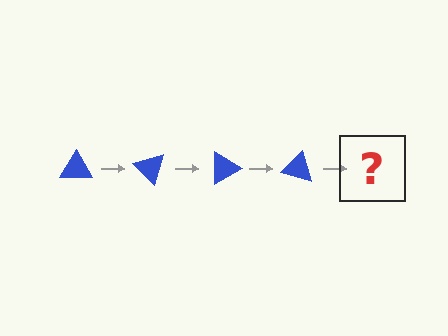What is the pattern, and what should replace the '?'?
The pattern is that the triangle rotates 45 degrees each step. The '?' should be a blue triangle rotated 180 degrees.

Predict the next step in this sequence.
The next step is a blue triangle rotated 180 degrees.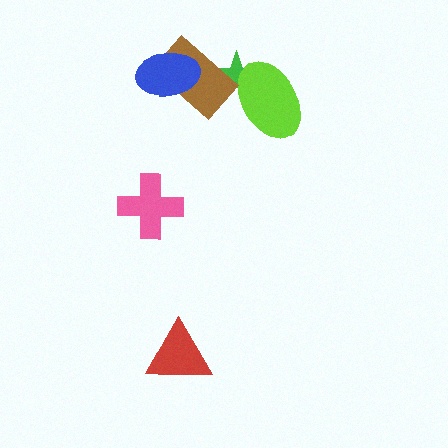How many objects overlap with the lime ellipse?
1 object overlaps with the lime ellipse.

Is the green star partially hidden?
Yes, it is partially covered by another shape.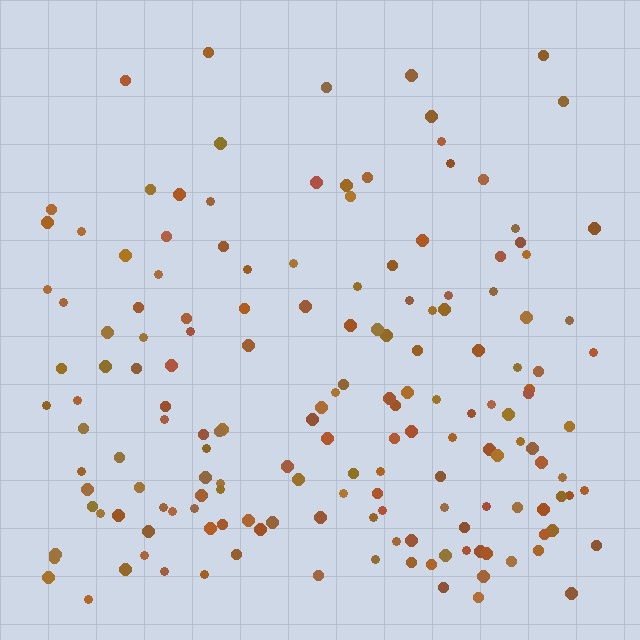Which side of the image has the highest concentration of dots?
The bottom.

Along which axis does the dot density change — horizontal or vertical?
Vertical.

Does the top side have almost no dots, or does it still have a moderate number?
Still a moderate number, just noticeably fewer than the bottom.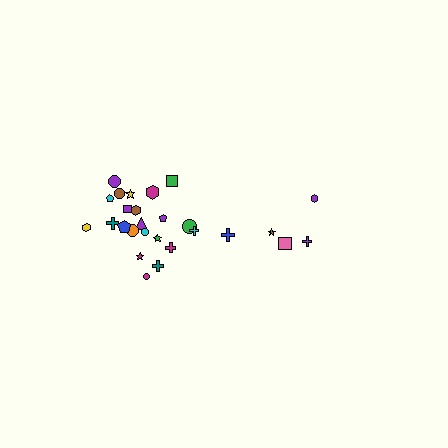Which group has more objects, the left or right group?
The left group.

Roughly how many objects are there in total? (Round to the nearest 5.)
Roughly 25 objects in total.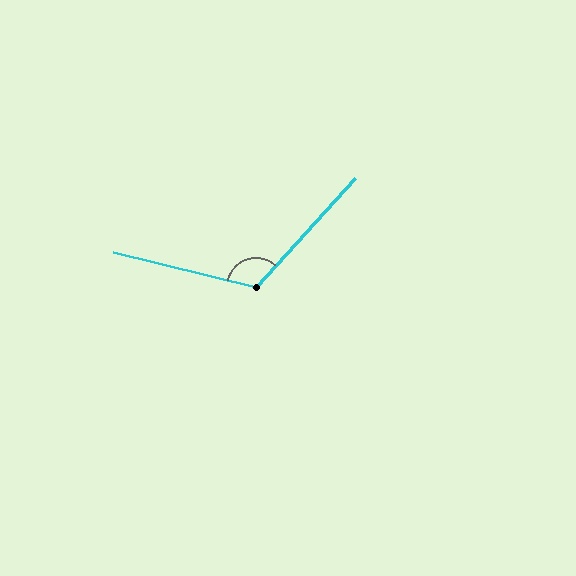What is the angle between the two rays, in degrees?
Approximately 119 degrees.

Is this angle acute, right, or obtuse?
It is obtuse.